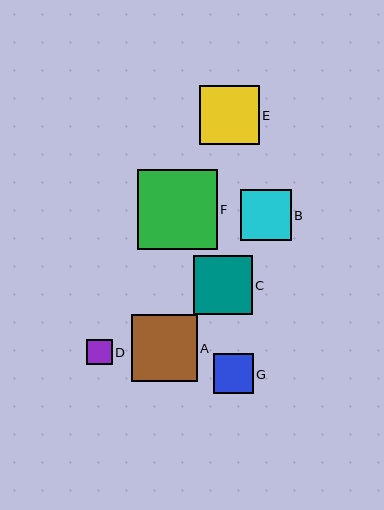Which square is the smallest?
Square D is the smallest with a size of approximately 26 pixels.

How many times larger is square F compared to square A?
Square F is approximately 1.2 times the size of square A.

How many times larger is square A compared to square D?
Square A is approximately 2.6 times the size of square D.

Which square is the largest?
Square F is the largest with a size of approximately 79 pixels.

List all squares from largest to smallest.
From largest to smallest: F, A, E, C, B, G, D.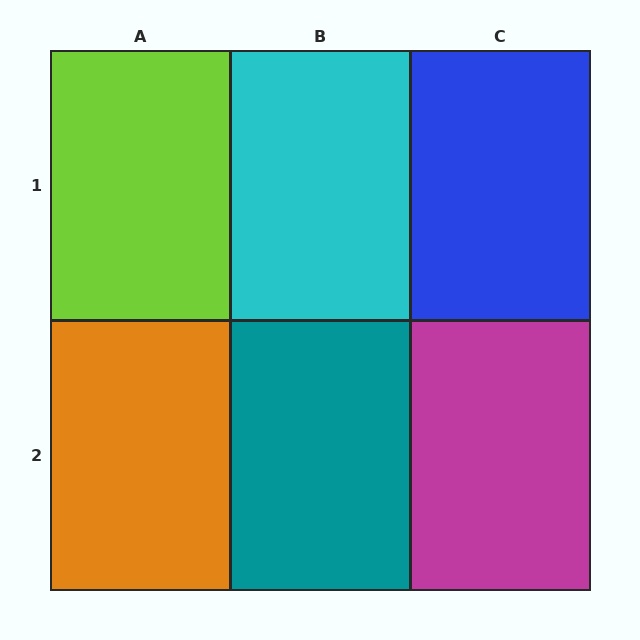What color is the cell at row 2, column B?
Teal.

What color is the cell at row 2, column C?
Magenta.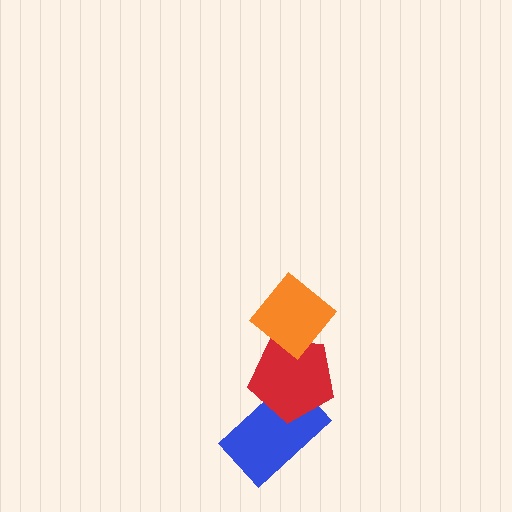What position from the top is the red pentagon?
The red pentagon is 2nd from the top.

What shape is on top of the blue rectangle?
The red pentagon is on top of the blue rectangle.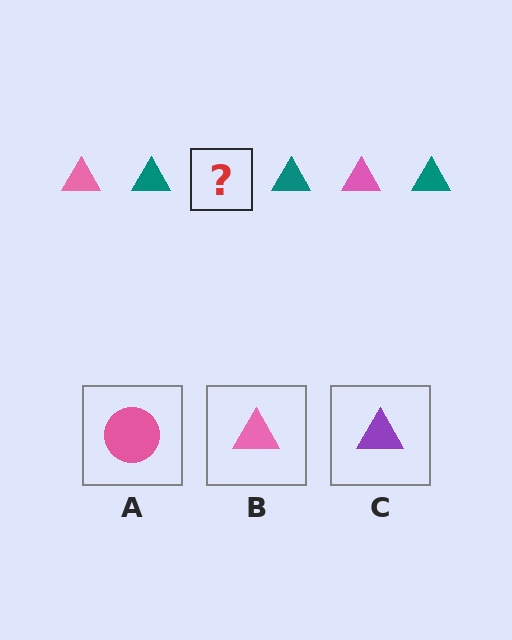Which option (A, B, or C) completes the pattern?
B.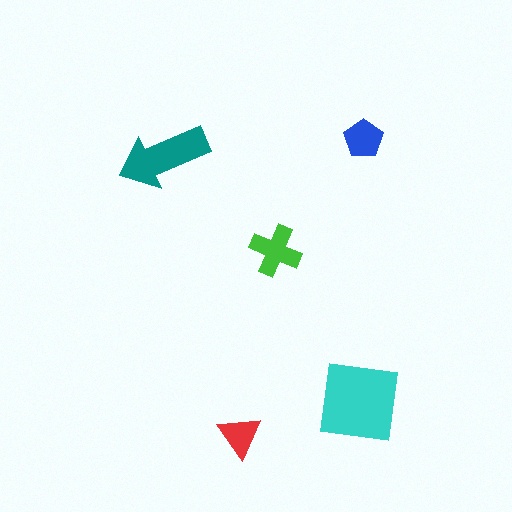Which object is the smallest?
The red triangle.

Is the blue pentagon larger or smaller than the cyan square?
Smaller.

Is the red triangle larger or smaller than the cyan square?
Smaller.